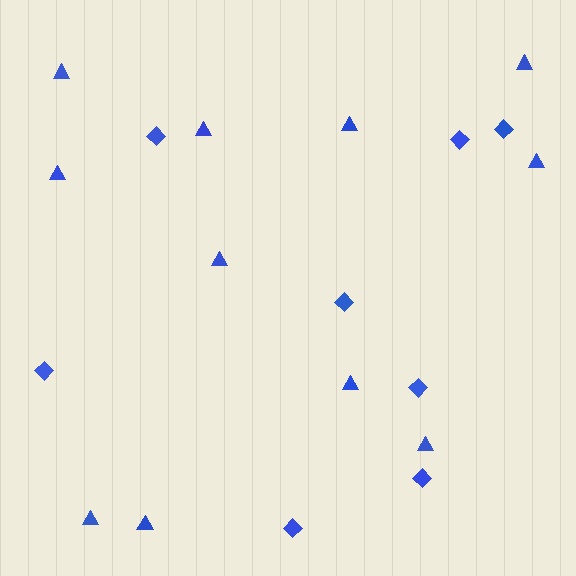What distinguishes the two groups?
There are 2 groups: one group of triangles (11) and one group of diamonds (8).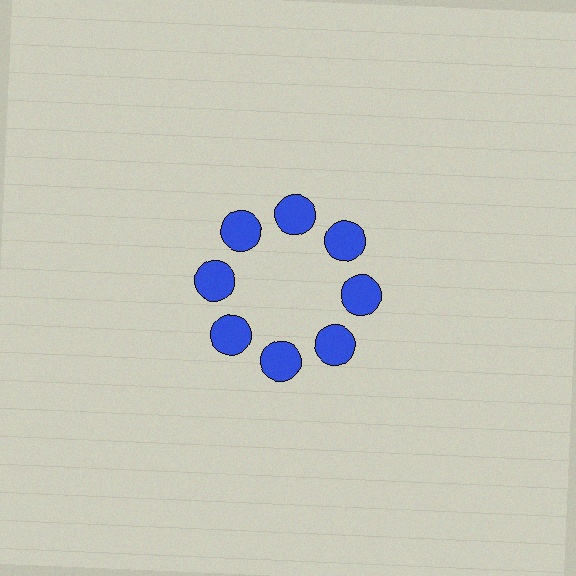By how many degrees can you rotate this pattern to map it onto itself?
The pattern maps onto itself every 45 degrees of rotation.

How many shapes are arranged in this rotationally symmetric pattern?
There are 8 shapes, arranged in 8 groups of 1.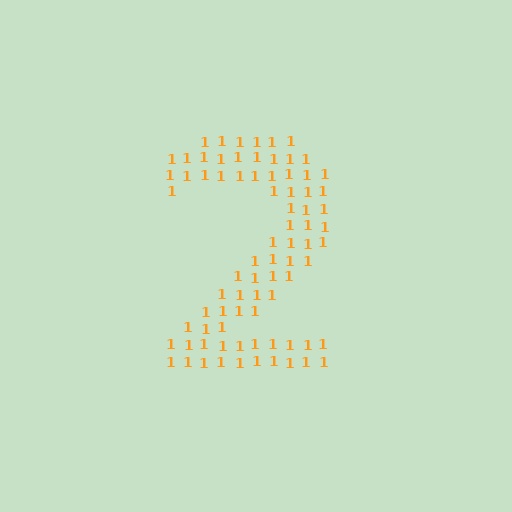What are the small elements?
The small elements are digit 1's.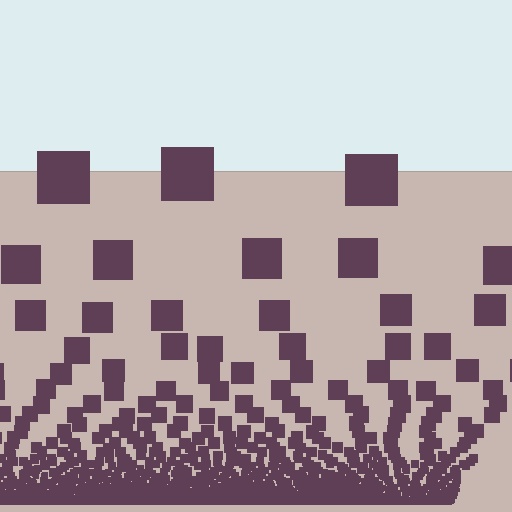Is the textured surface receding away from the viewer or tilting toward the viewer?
The surface appears to tilt toward the viewer. Texture elements get larger and sparser toward the top.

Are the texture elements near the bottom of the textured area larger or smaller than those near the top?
Smaller. The gradient is inverted — elements near the bottom are smaller and denser.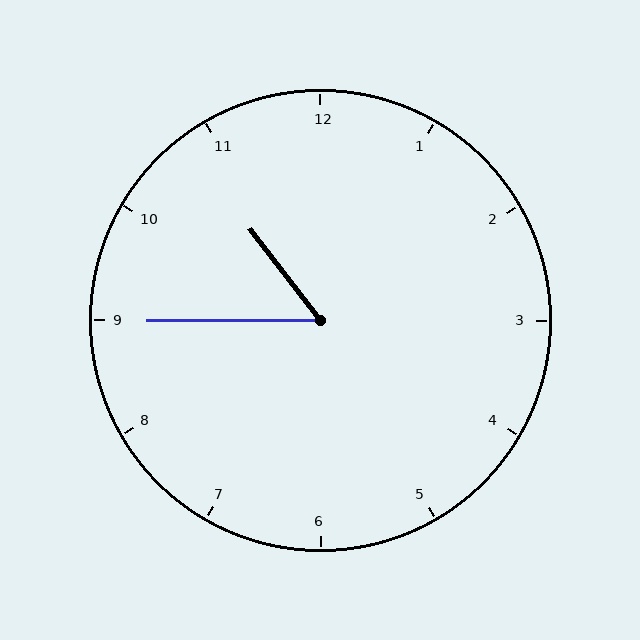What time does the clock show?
10:45.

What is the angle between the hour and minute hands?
Approximately 52 degrees.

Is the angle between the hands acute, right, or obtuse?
It is acute.